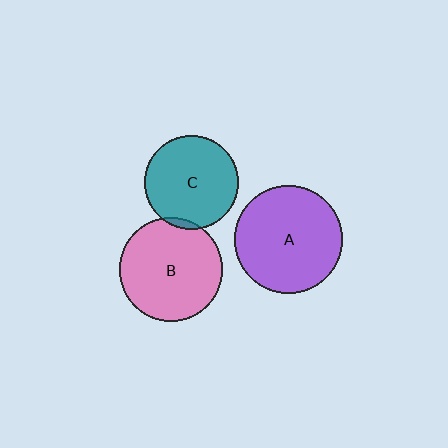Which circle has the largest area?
Circle A (purple).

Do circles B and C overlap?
Yes.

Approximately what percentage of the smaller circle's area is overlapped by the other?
Approximately 5%.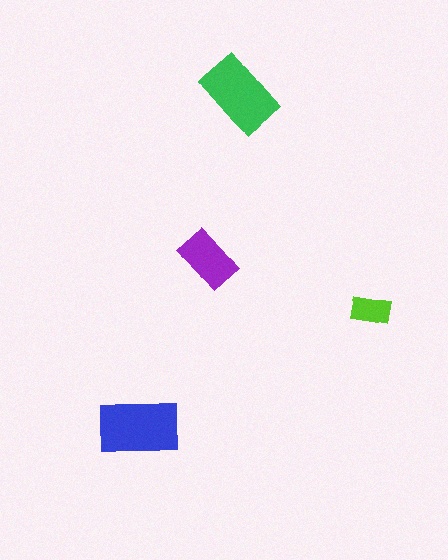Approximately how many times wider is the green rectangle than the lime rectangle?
About 2 times wider.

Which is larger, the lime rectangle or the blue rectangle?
The blue one.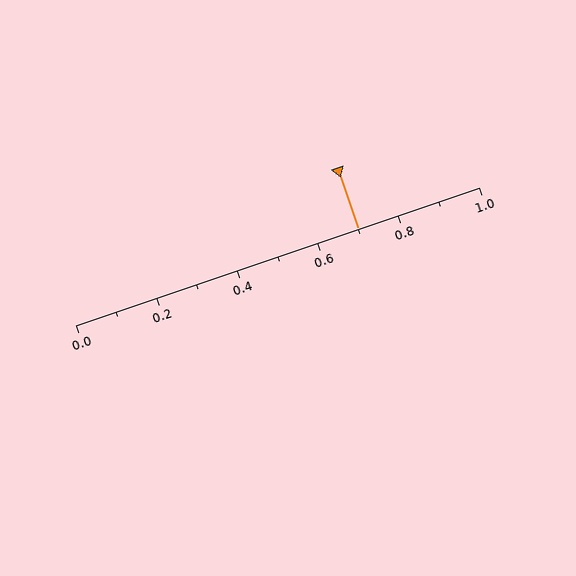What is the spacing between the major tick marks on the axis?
The major ticks are spaced 0.2 apart.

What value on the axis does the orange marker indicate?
The marker indicates approximately 0.7.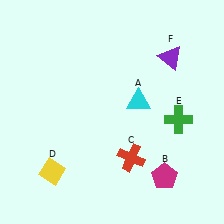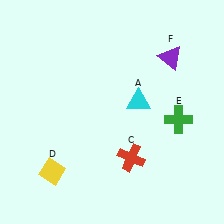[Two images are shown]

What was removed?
The magenta pentagon (B) was removed in Image 2.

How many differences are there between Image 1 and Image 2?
There is 1 difference between the two images.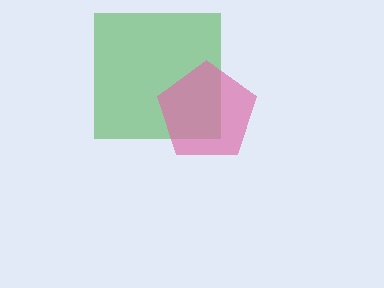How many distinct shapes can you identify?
There are 2 distinct shapes: a green square, a pink pentagon.